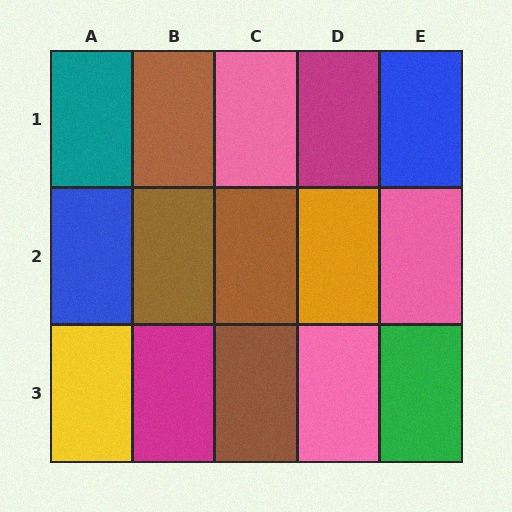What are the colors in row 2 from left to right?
Blue, brown, brown, orange, pink.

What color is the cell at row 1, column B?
Brown.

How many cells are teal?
1 cell is teal.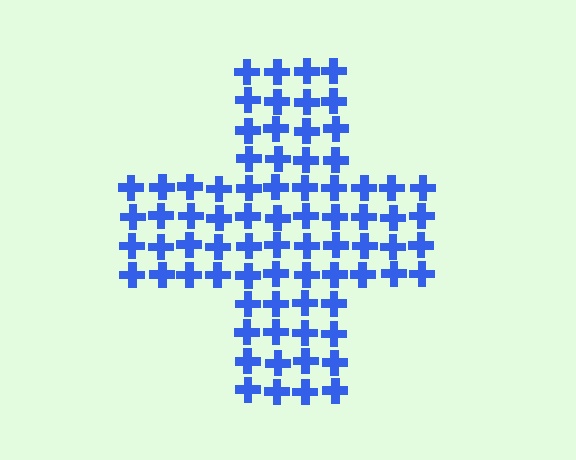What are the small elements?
The small elements are crosses.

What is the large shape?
The large shape is a cross.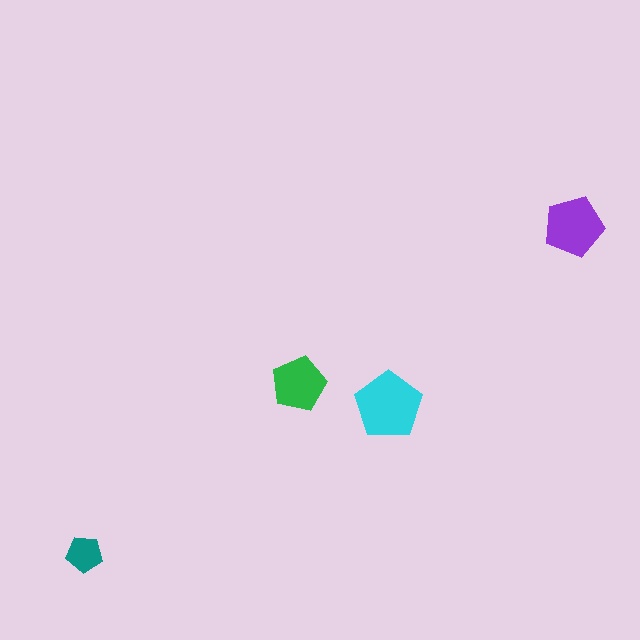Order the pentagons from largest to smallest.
the cyan one, the purple one, the green one, the teal one.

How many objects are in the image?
There are 4 objects in the image.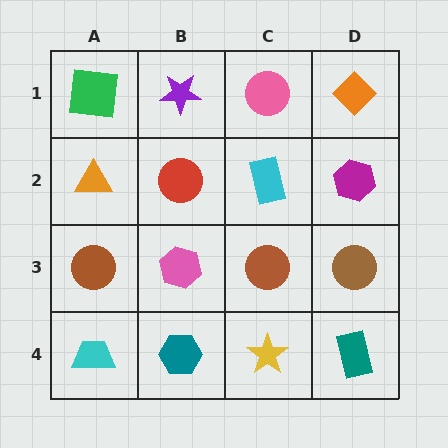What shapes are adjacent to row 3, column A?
An orange triangle (row 2, column A), a cyan trapezoid (row 4, column A), a pink hexagon (row 3, column B).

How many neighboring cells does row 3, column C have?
4.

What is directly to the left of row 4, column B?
A cyan trapezoid.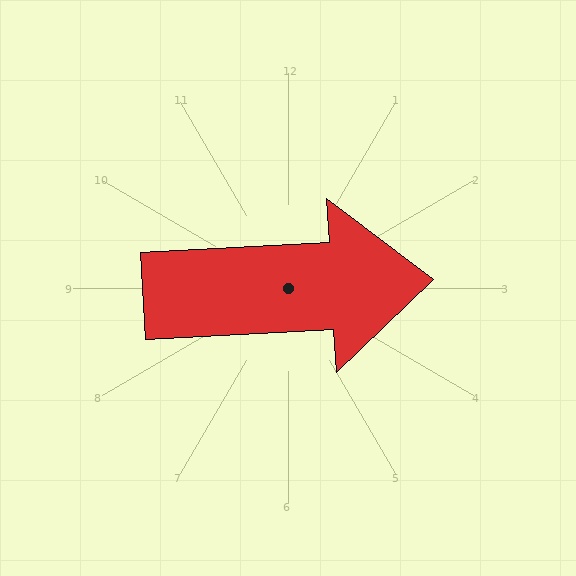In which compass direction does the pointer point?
East.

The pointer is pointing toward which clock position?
Roughly 3 o'clock.